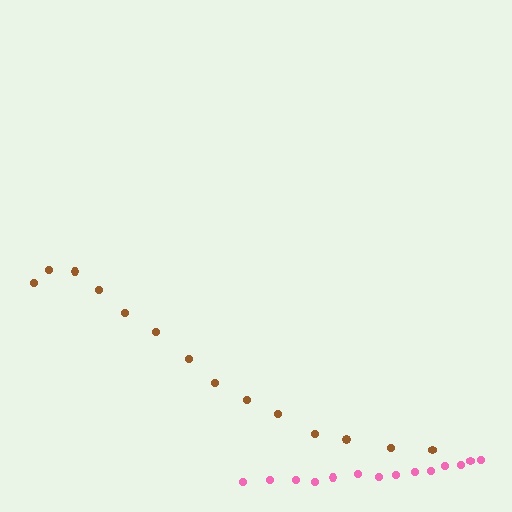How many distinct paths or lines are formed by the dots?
There are 2 distinct paths.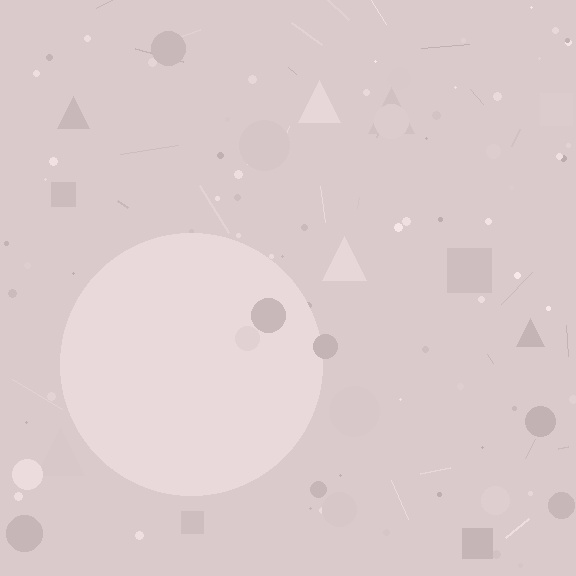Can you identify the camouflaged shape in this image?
The camouflaged shape is a circle.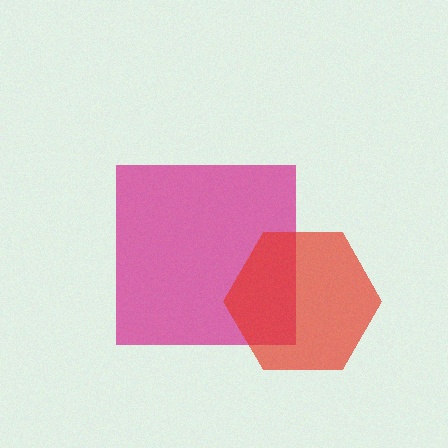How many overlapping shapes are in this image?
There are 2 overlapping shapes in the image.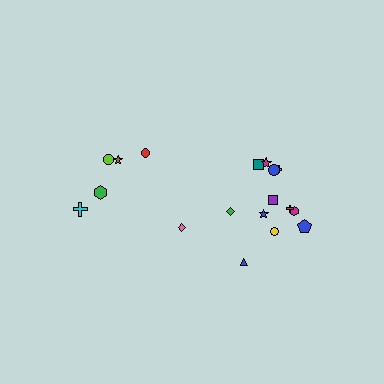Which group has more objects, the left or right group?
The right group.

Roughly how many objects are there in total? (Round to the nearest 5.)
Roughly 20 objects in total.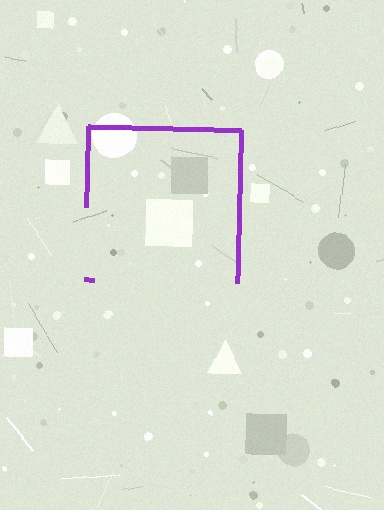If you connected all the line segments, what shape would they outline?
They would outline a square.